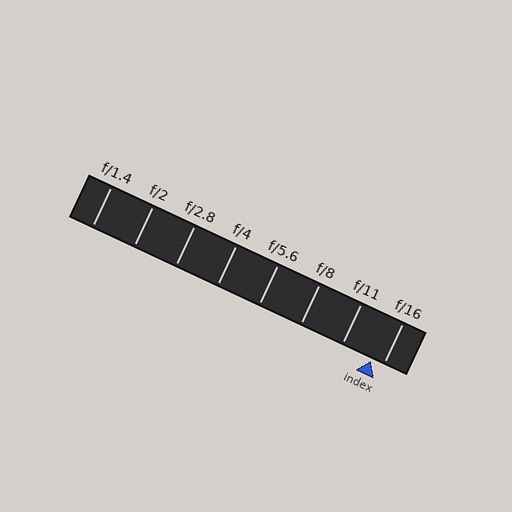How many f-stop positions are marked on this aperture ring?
There are 8 f-stop positions marked.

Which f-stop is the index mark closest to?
The index mark is closest to f/16.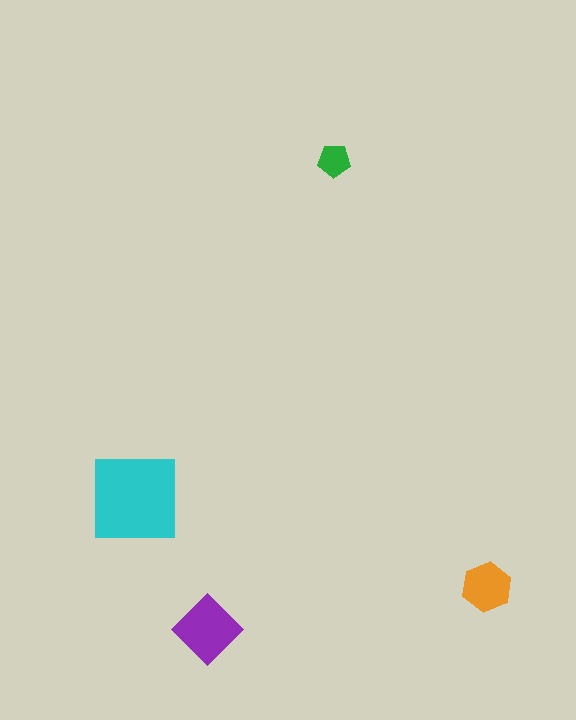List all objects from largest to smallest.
The cyan square, the purple diamond, the orange hexagon, the green pentagon.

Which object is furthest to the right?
The orange hexagon is rightmost.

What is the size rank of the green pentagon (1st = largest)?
4th.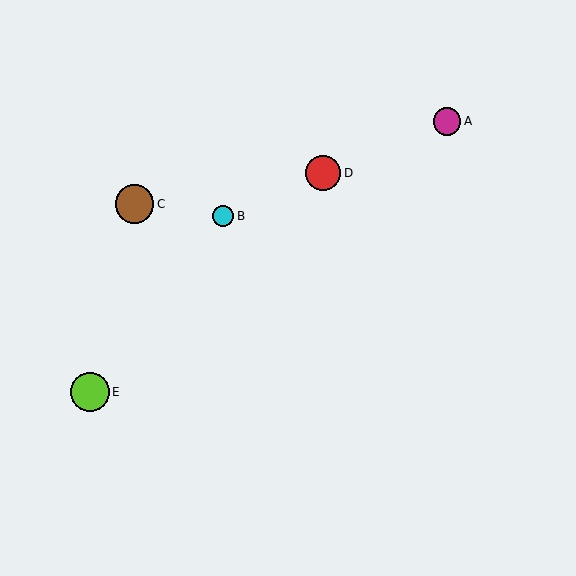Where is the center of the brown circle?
The center of the brown circle is at (134, 204).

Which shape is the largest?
The brown circle (labeled C) is the largest.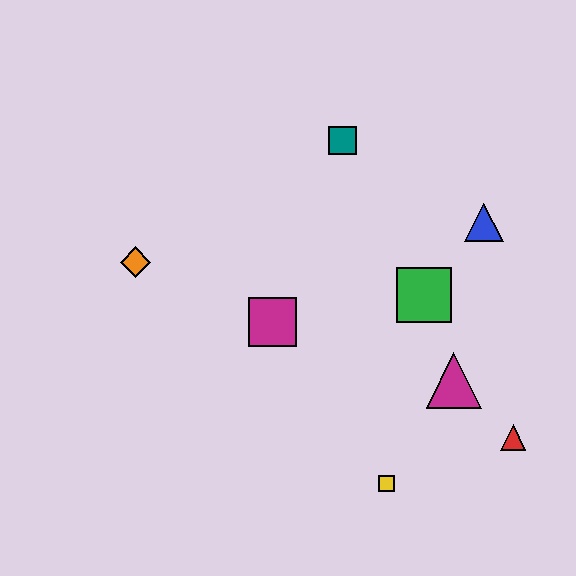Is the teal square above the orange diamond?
Yes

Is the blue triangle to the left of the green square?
No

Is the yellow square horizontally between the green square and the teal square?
Yes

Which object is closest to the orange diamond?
The magenta square is closest to the orange diamond.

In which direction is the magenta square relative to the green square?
The magenta square is to the left of the green square.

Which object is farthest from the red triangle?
The orange diamond is farthest from the red triangle.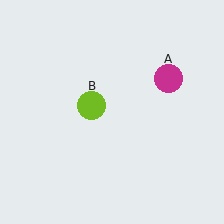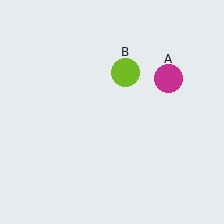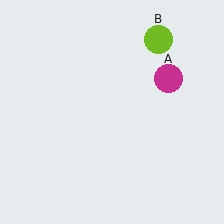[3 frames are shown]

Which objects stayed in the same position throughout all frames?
Magenta circle (object A) remained stationary.